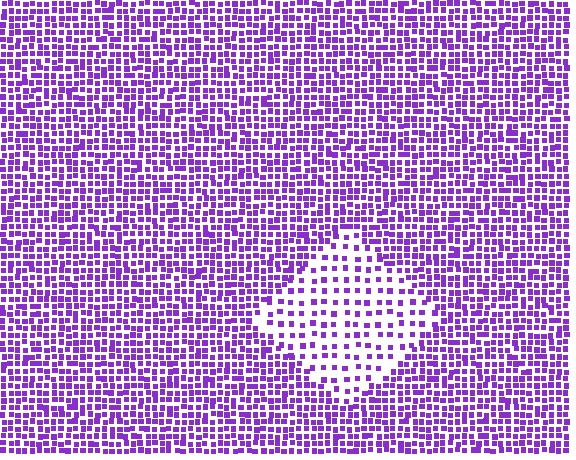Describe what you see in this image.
The image contains small purple elements arranged at two different densities. A diamond-shaped region is visible where the elements are less densely packed than the surrounding area.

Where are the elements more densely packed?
The elements are more densely packed outside the diamond boundary.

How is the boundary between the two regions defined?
The boundary is defined by a change in element density (approximately 2.3x ratio). All elements are the same color, size, and shape.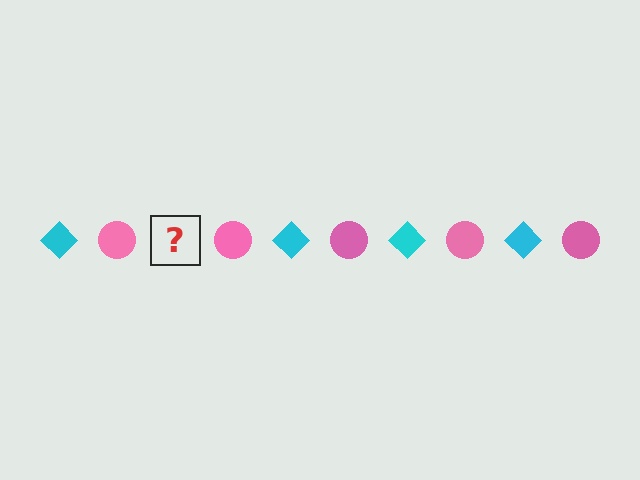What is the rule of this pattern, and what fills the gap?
The rule is that the pattern alternates between cyan diamond and pink circle. The gap should be filled with a cyan diamond.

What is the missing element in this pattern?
The missing element is a cyan diamond.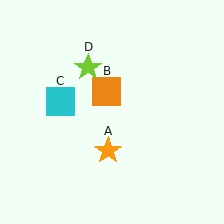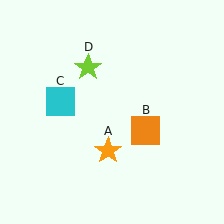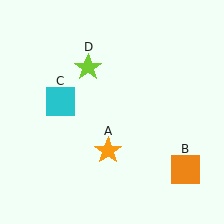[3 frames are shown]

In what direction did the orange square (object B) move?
The orange square (object B) moved down and to the right.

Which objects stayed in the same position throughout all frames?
Orange star (object A) and cyan square (object C) and lime star (object D) remained stationary.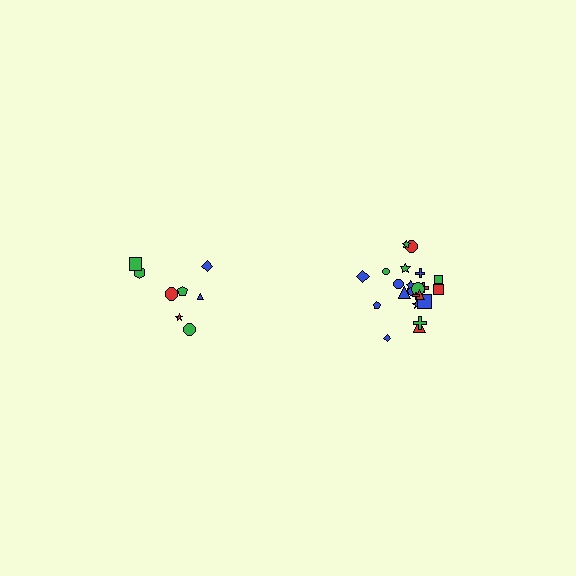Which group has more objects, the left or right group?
The right group.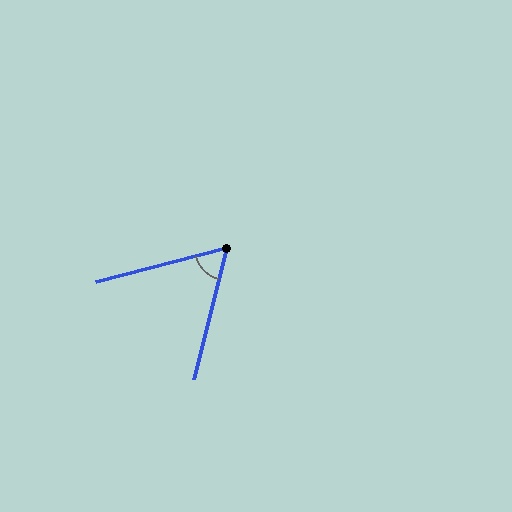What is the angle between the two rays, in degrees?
Approximately 62 degrees.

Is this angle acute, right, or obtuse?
It is acute.